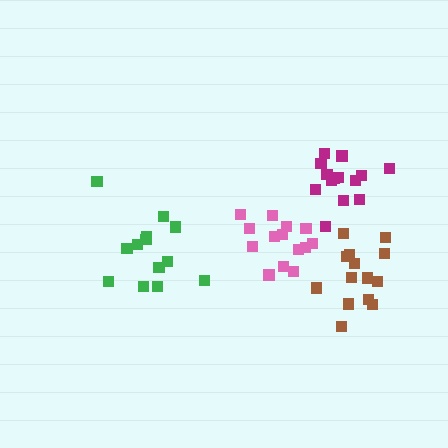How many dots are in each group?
Group 1: 13 dots, Group 2: 14 dots, Group 3: 14 dots, Group 4: 14 dots (55 total).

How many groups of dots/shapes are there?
There are 4 groups.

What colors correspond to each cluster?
The clusters are colored: green, pink, brown, magenta.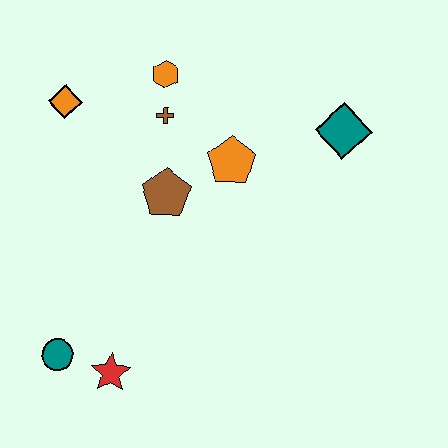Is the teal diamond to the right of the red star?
Yes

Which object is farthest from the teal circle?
The teal diamond is farthest from the teal circle.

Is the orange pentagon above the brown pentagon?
Yes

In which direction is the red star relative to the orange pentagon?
The red star is below the orange pentagon.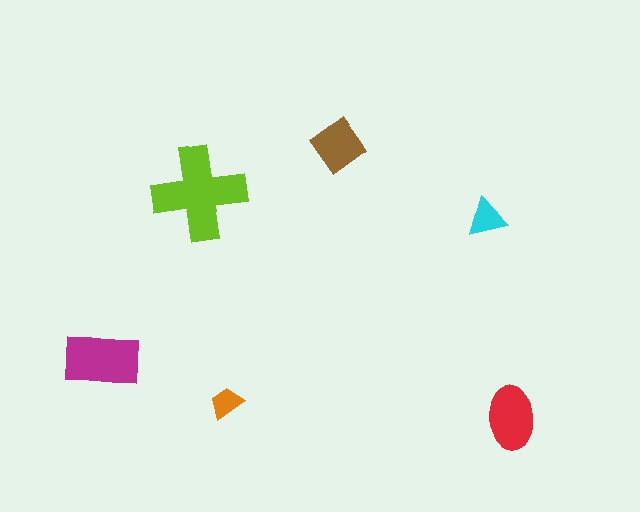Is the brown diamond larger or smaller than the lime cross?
Smaller.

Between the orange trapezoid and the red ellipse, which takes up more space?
The red ellipse.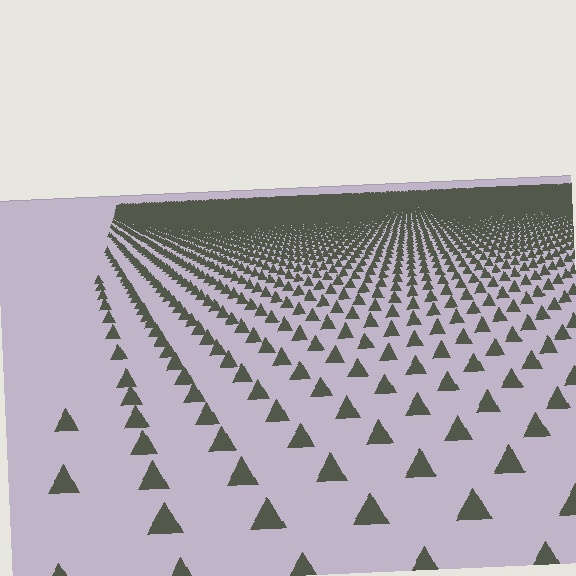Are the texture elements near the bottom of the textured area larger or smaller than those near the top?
Larger. Near the bottom, elements are closer to the viewer and appear at a bigger on-screen size.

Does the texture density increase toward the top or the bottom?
Density increases toward the top.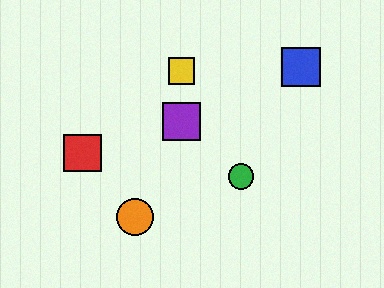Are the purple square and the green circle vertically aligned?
No, the purple square is at x≈182 and the green circle is at x≈241.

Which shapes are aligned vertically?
The yellow square, the purple square are aligned vertically.